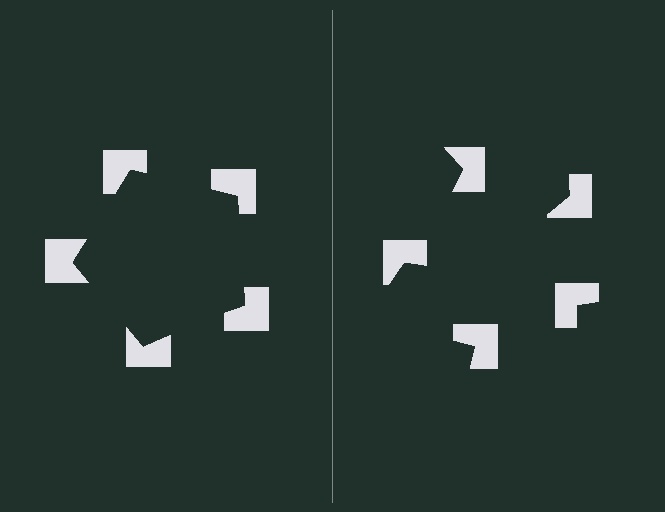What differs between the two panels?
The notched squares are positioned identically on both sides; only the wedge orientations differ. On the left they align to a pentagon; on the right they are misaligned.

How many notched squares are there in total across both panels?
10 — 5 on each side.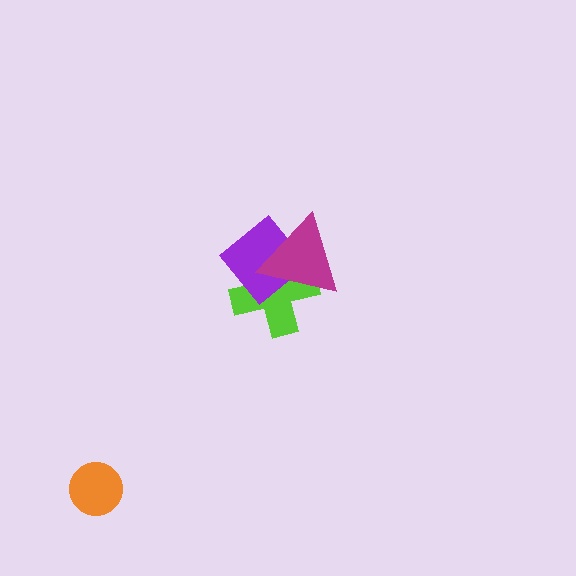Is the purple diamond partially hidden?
Yes, it is partially covered by another shape.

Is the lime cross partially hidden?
Yes, it is partially covered by another shape.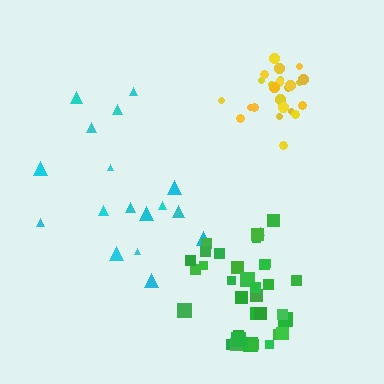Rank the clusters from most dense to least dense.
yellow, green, cyan.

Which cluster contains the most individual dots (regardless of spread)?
Green (33).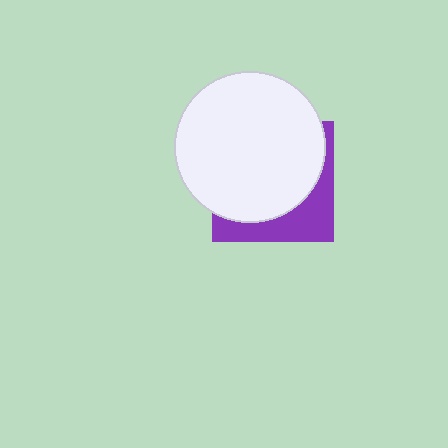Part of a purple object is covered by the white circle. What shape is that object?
It is a square.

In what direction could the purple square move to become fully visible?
The purple square could move toward the lower-right. That would shift it out from behind the white circle entirely.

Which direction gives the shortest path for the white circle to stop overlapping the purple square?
Moving toward the upper-left gives the shortest separation.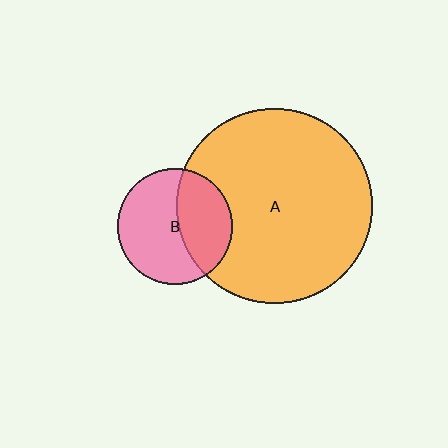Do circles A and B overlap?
Yes.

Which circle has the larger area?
Circle A (orange).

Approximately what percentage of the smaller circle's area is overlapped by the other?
Approximately 40%.